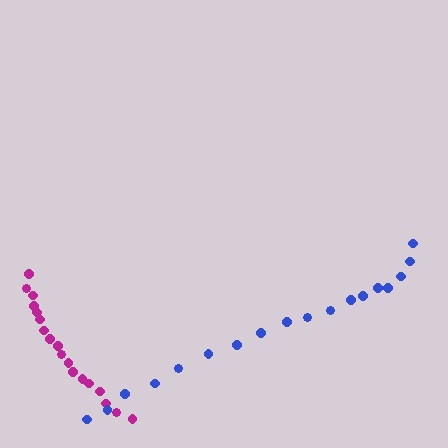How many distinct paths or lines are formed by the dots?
There are 2 distinct paths.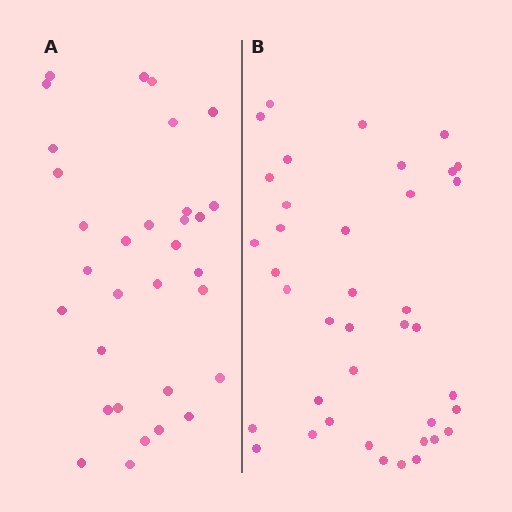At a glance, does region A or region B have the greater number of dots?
Region B (the right region) has more dots.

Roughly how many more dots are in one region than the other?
Region B has roughly 8 or so more dots than region A.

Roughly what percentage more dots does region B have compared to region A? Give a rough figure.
About 20% more.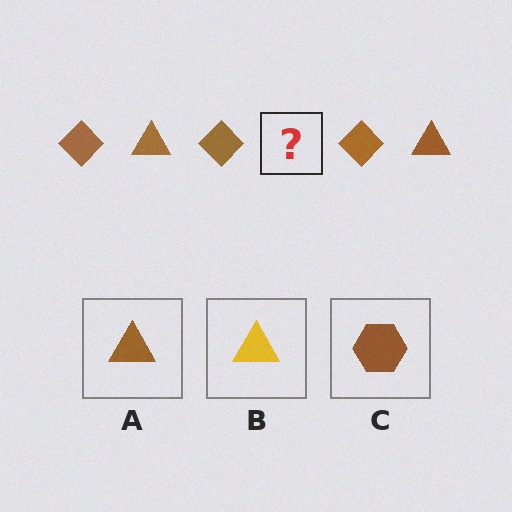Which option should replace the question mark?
Option A.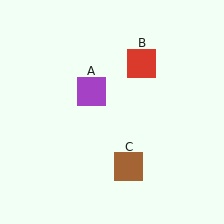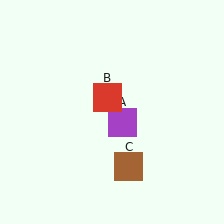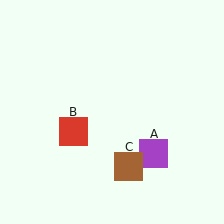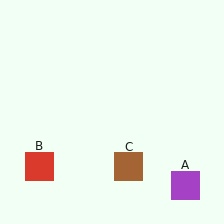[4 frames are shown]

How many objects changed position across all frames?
2 objects changed position: purple square (object A), red square (object B).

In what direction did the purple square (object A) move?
The purple square (object A) moved down and to the right.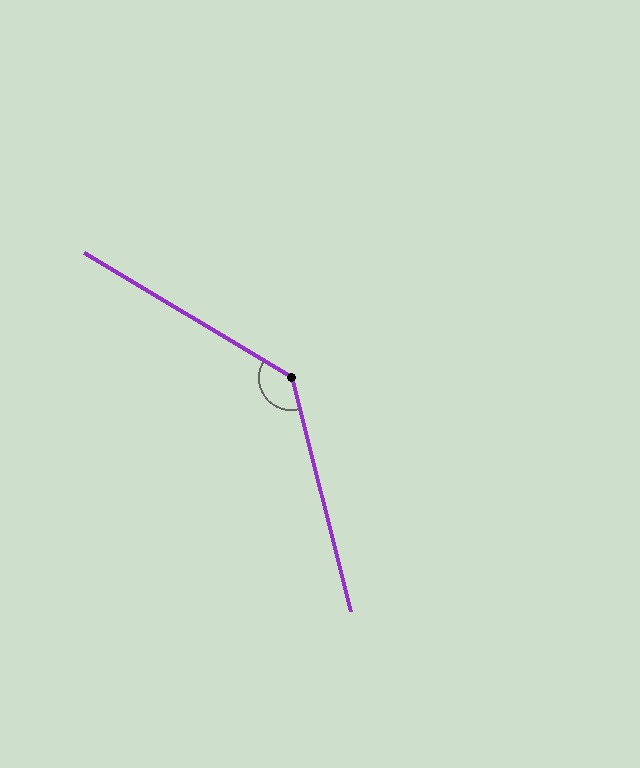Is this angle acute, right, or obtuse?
It is obtuse.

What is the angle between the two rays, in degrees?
Approximately 135 degrees.